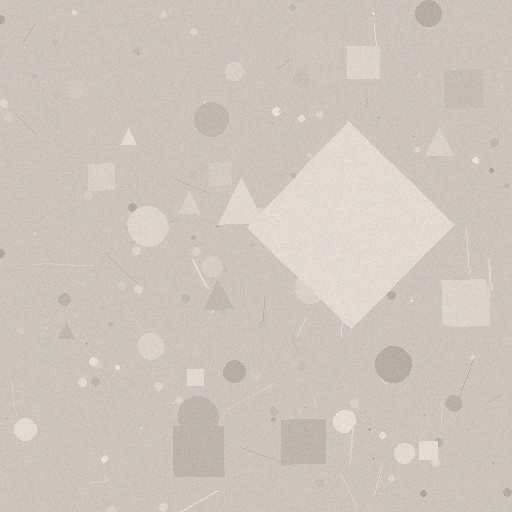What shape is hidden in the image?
A diamond is hidden in the image.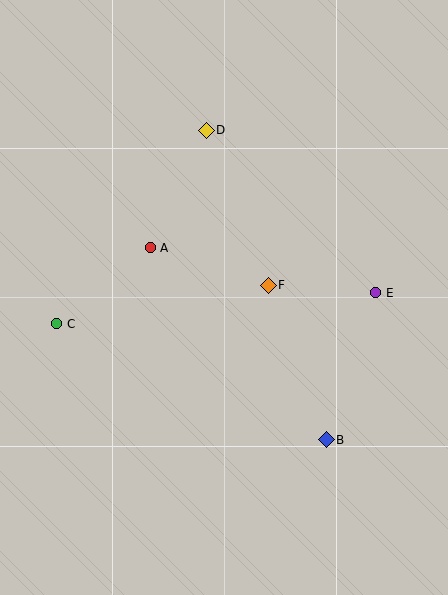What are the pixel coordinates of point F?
Point F is at (268, 285).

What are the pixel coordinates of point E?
Point E is at (376, 293).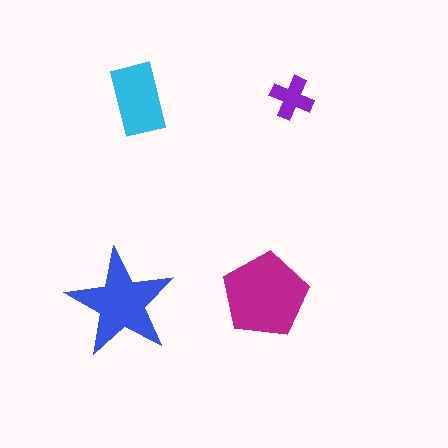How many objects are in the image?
There are 4 objects in the image.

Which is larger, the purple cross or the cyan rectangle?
The cyan rectangle.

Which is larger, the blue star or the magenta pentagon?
The magenta pentagon.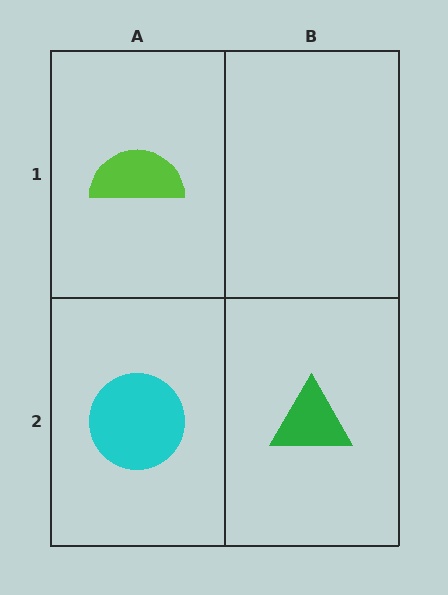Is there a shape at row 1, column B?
No, that cell is empty.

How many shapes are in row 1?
1 shape.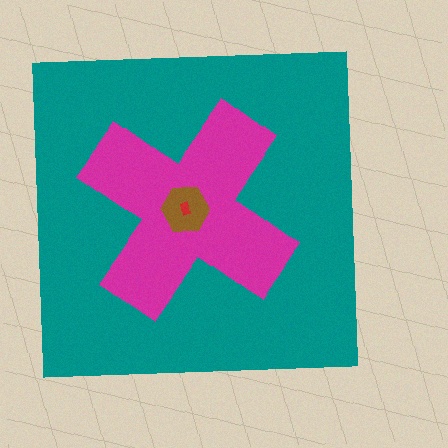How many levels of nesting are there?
4.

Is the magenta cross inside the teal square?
Yes.